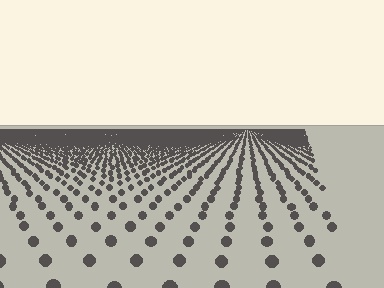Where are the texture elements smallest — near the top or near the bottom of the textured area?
Near the top.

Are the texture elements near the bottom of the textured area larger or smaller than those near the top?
Larger. Near the bottom, elements are closer to the viewer and appear at a bigger on-screen size.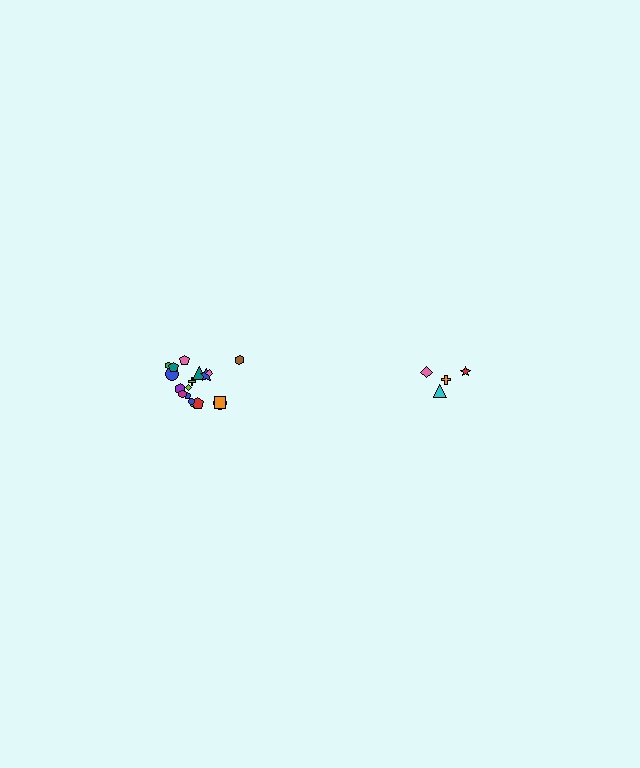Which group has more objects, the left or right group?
The left group.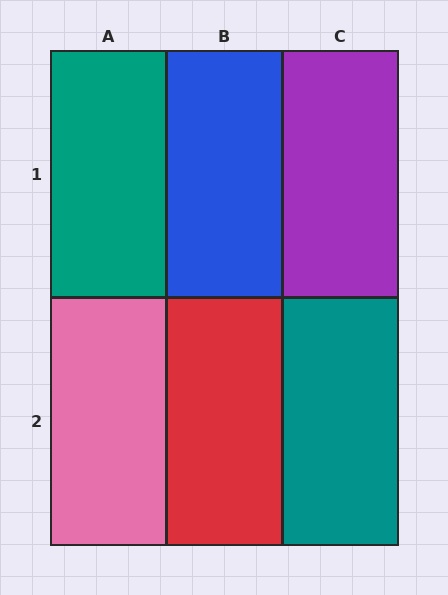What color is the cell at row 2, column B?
Red.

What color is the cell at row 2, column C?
Teal.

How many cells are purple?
1 cell is purple.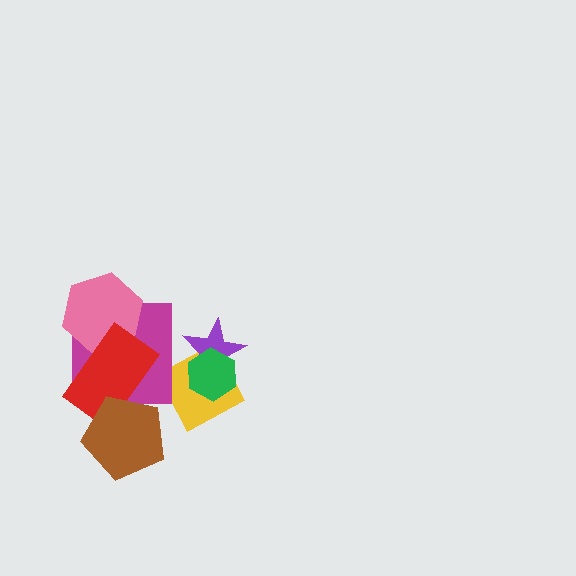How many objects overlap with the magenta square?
3 objects overlap with the magenta square.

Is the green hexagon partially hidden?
No, no other shape covers it.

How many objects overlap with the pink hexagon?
2 objects overlap with the pink hexagon.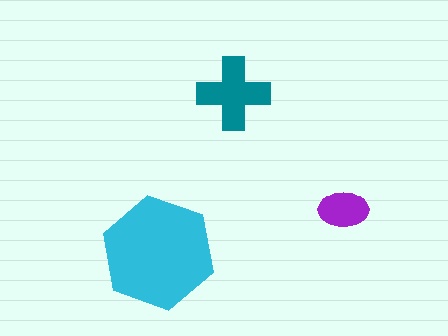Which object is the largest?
The cyan hexagon.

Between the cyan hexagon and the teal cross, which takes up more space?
The cyan hexagon.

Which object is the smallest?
The purple ellipse.